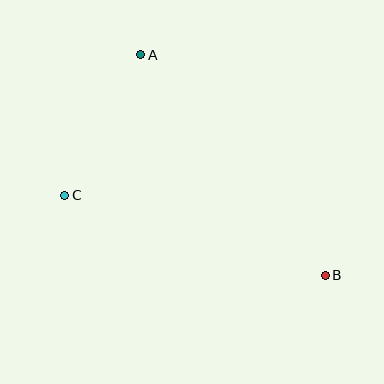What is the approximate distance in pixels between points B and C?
The distance between B and C is approximately 273 pixels.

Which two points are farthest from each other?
Points A and B are farthest from each other.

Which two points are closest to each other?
Points A and C are closest to each other.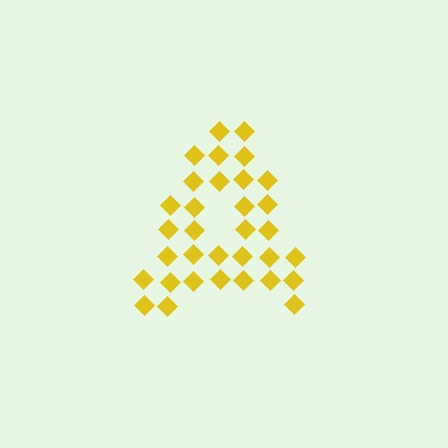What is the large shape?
The large shape is the letter A.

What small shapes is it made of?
It is made of small diamonds.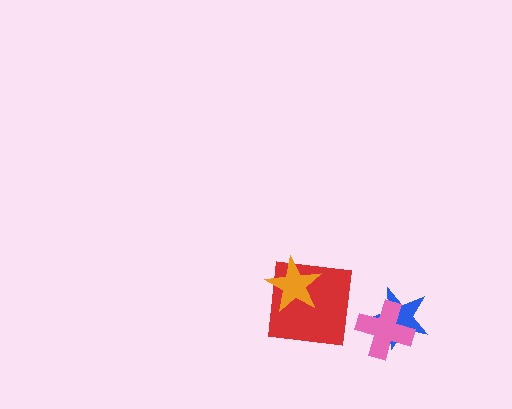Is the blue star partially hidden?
Yes, it is partially covered by another shape.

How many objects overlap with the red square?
1 object overlaps with the red square.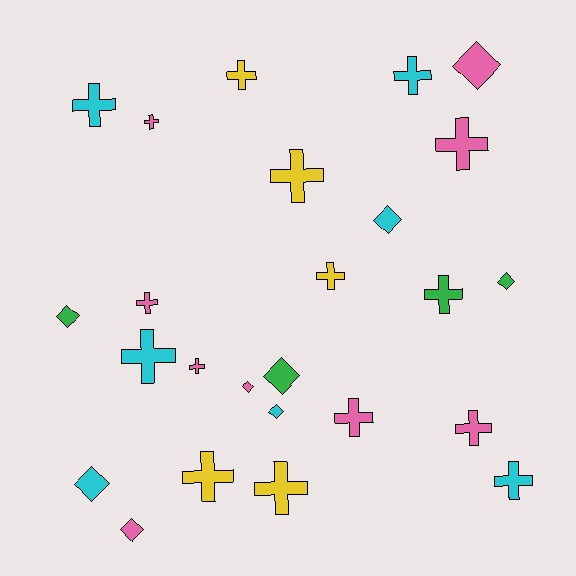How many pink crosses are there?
There are 6 pink crosses.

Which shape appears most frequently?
Cross, with 16 objects.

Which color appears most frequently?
Pink, with 9 objects.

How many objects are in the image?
There are 25 objects.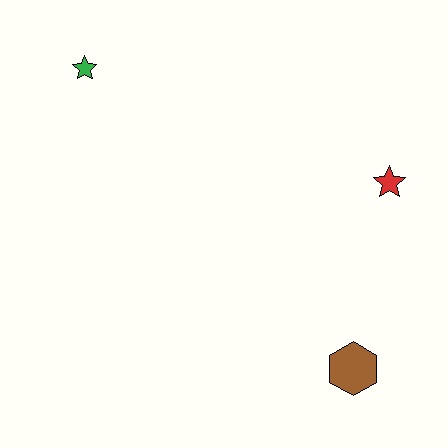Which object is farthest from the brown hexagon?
The green star is farthest from the brown hexagon.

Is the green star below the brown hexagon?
No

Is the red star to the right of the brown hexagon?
Yes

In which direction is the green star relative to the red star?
The green star is to the left of the red star.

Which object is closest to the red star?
The brown hexagon is closest to the red star.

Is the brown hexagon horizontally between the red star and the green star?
Yes